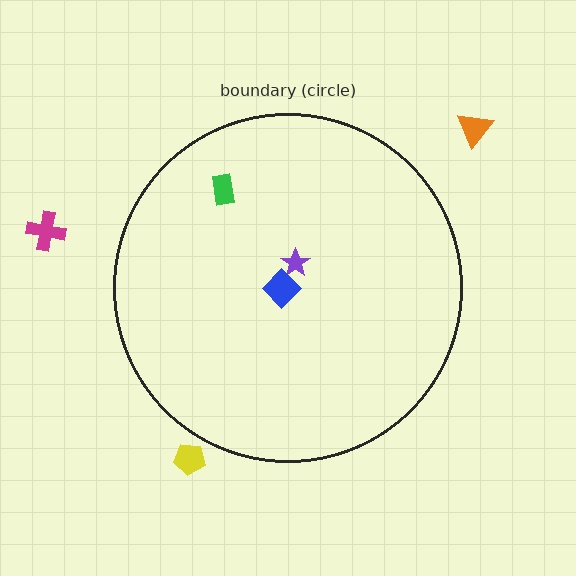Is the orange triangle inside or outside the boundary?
Outside.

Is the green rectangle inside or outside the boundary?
Inside.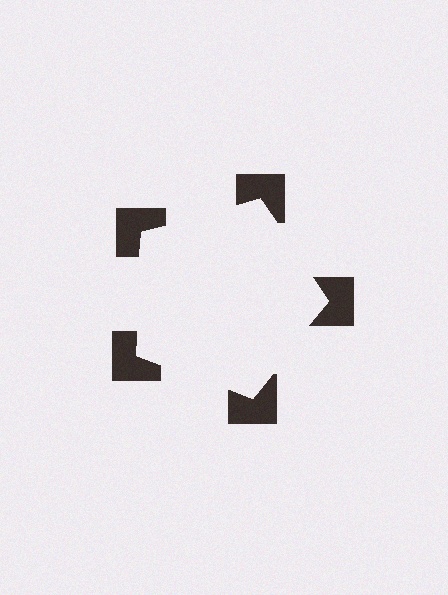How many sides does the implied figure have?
5 sides.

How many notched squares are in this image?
There are 5 — one at each vertex of the illusory pentagon.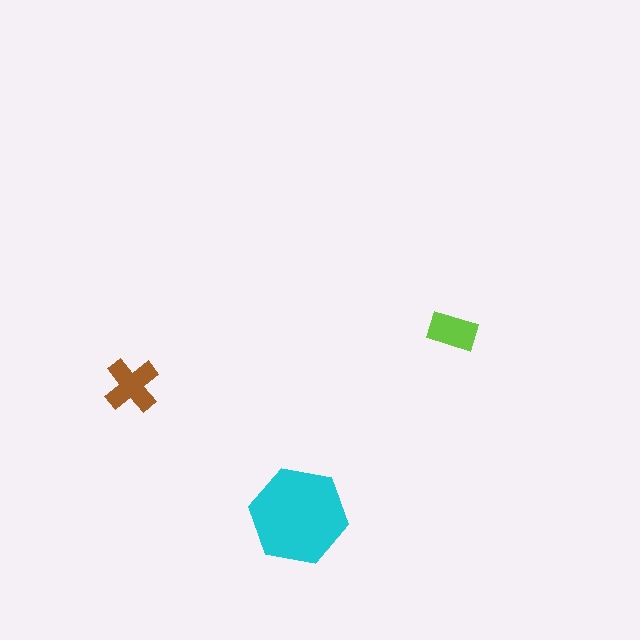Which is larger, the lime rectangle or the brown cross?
The brown cross.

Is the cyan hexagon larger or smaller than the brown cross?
Larger.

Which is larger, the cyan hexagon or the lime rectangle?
The cyan hexagon.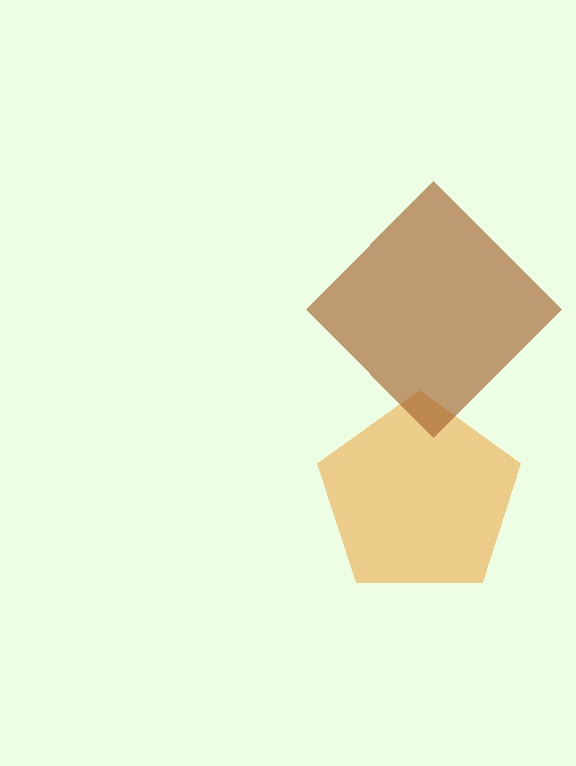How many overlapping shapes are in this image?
There are 2 overlapping shapes in the image.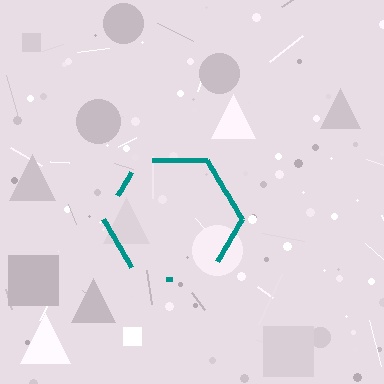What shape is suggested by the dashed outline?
The dashed outline suggests a hexagon.